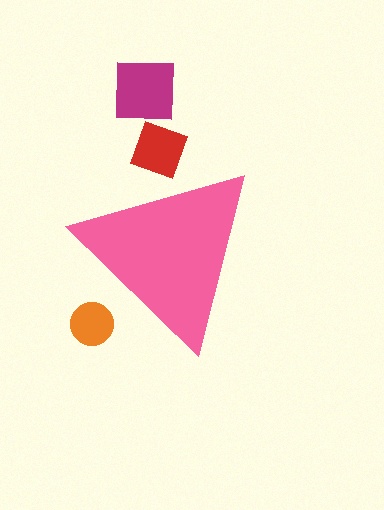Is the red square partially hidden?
Yes, the red square is partially hidden behind the pink triangle.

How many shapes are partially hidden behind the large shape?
2 shapes are partially hidden.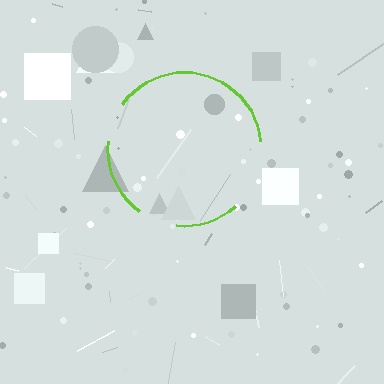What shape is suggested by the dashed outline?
The dashed outline suggests a circle.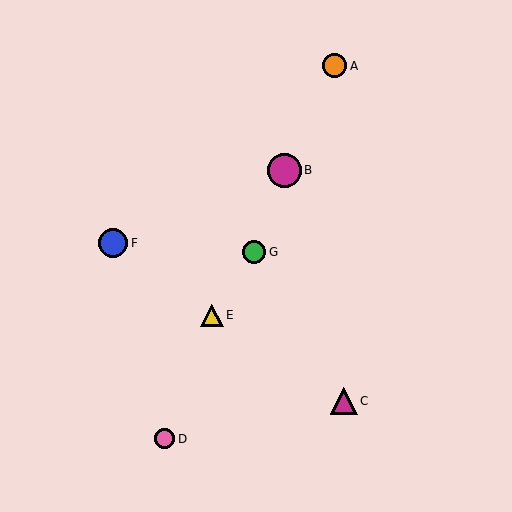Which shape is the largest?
The magenta circle (labeled B) is the largest.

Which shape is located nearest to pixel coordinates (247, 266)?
The green circle (labeled G) at (254, 252) is nearest to that location.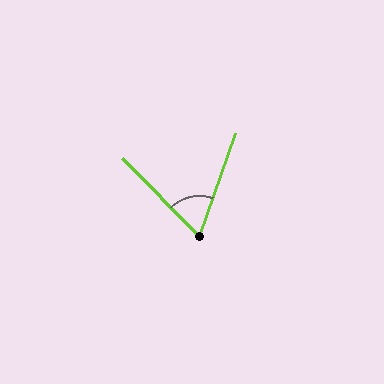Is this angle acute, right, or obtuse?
It is acute.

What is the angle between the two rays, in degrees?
Approximately 64 degrees.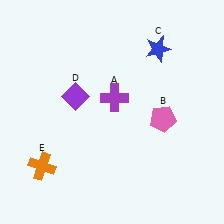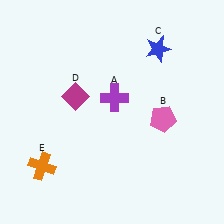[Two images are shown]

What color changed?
The diamond (D) changed from purple in Image 1 to magenta in Image 2.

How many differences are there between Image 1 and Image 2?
There is 1 difference between the two images.